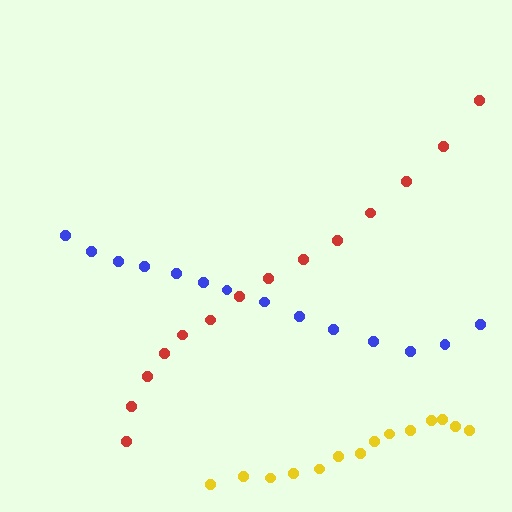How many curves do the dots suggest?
There are 3 distinct paths.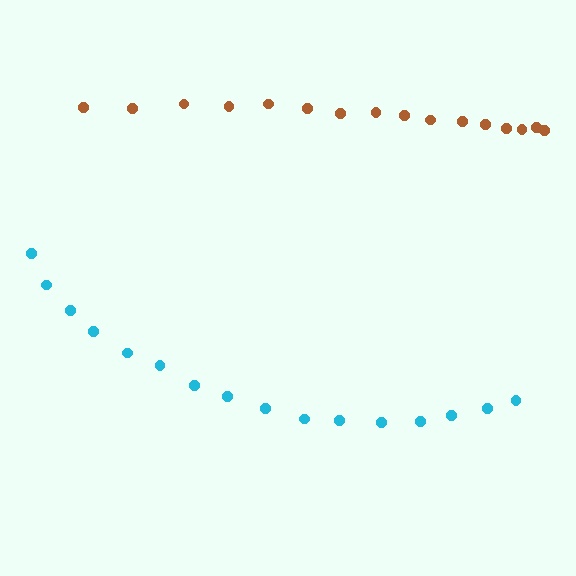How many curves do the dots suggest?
There are 2 distinct paths.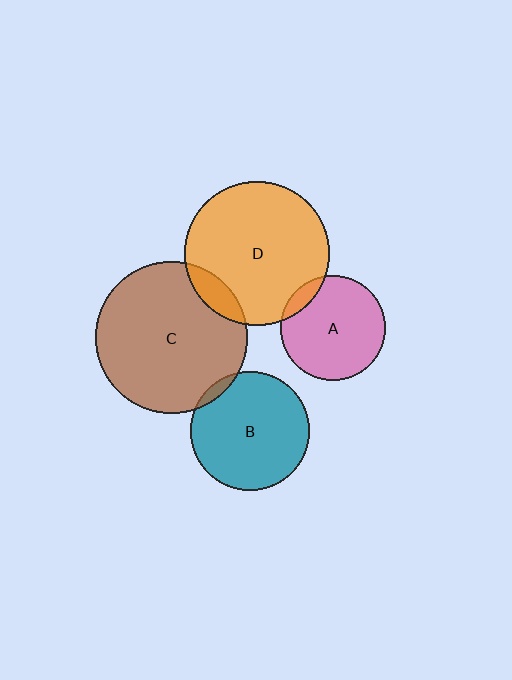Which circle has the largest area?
Circle C (brown).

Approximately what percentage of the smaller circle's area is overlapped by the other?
Approximately 5%.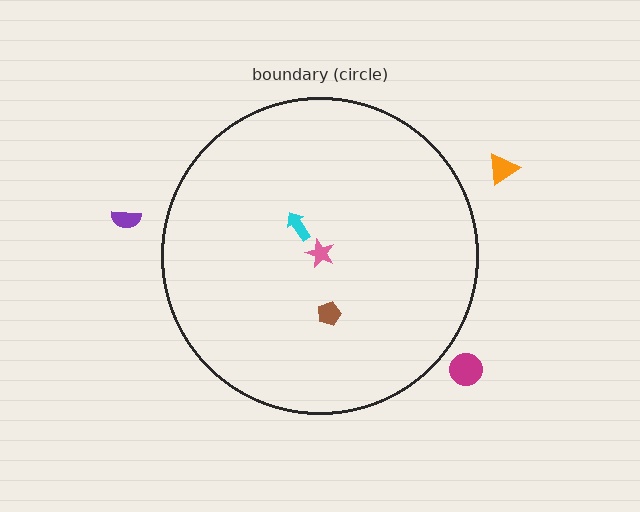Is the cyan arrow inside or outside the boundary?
Inside.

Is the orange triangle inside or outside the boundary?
Outside.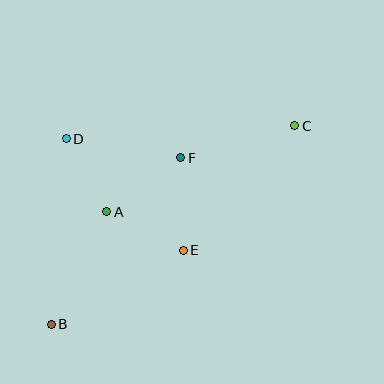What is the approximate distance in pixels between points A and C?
The distance between A and C is approximately 206 pixels.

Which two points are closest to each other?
Points A and D are closest to each other.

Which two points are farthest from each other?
Points B and C are farthest from each other.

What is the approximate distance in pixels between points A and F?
The distance between A and F is approximately 92 pixels.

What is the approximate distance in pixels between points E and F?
The distance between E and F is approximately 93 pixels.